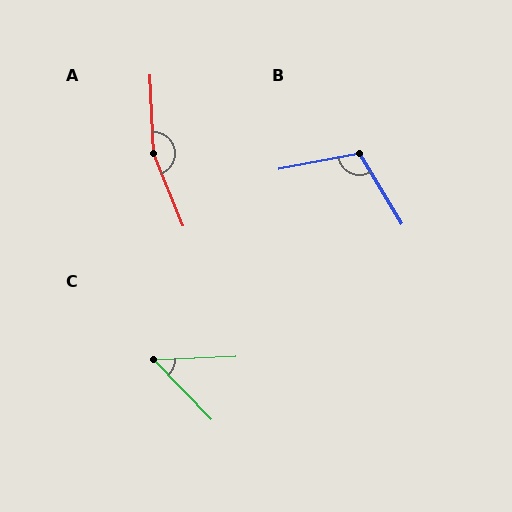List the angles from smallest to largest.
C (49°), B (110°), A (161°).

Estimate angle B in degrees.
Approximately 110 degrees.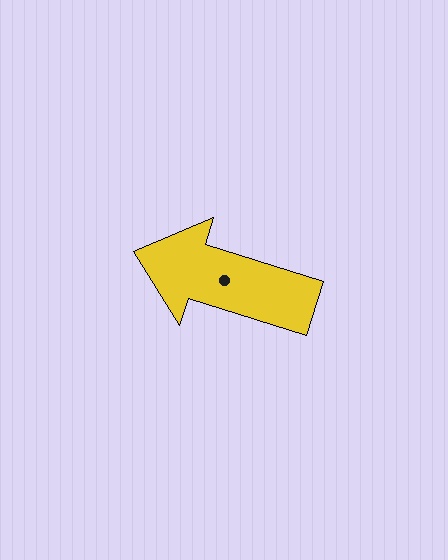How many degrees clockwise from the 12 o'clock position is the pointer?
Approximately 287 degrees.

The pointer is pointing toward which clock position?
Roughly 10 o'clock.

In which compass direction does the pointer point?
West.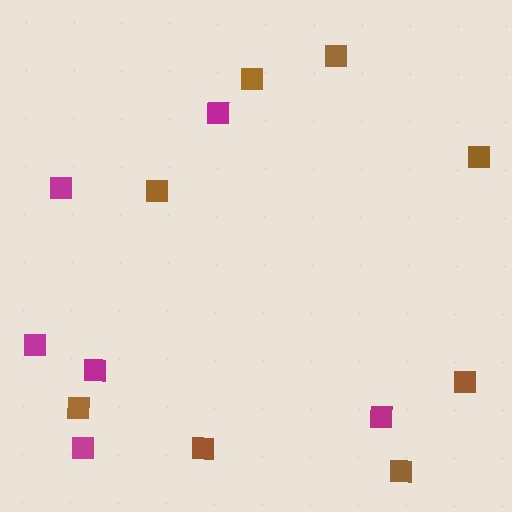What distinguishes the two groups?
There are 2 groups: one group of magenta squares (6) and one group of brown squares (8).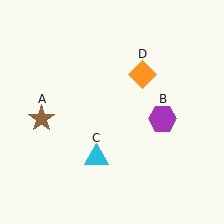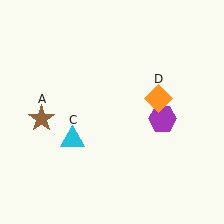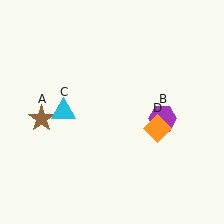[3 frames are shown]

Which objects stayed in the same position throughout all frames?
Brown star (object A) and purple hexagon (object B) remained stationary.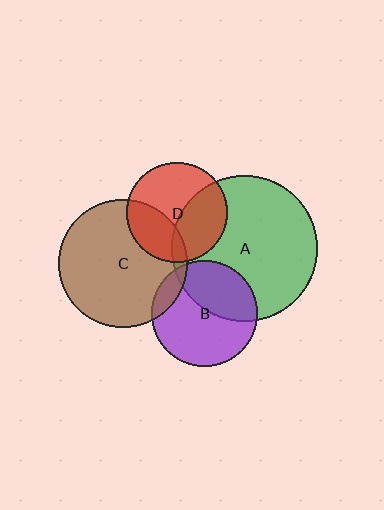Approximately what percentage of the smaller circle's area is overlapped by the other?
Approximately 10%.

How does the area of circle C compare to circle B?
Approximately 1.5 times.